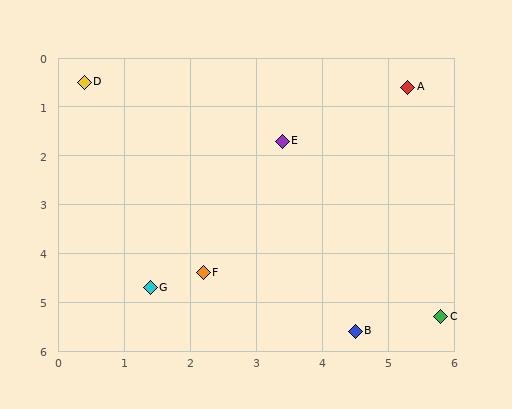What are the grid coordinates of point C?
Point C is at approximately (5.8, 5.3).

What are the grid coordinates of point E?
Point E is at approximately (3.4, 1.7).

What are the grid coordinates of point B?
Point B is at approximately (4.5, 5.6).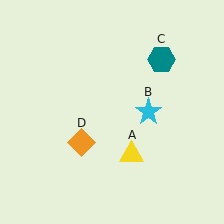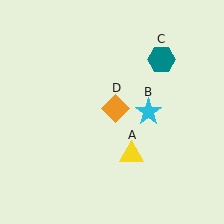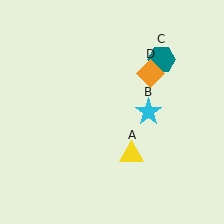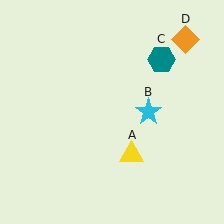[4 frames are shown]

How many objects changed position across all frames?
1 object changed position: orange diamond (object D).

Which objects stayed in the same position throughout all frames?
Yellow triangle (object A) and cyan star (object B) and teal hexagon (object C) remained stationary.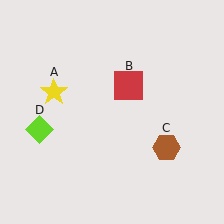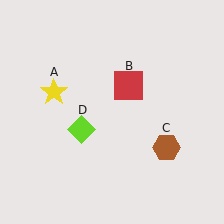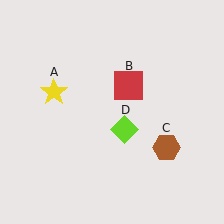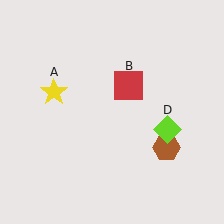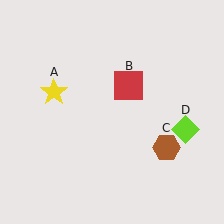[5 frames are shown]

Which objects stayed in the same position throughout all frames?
Yellow star (object A) and red square (object B) and brown hexagon (object C) remained stationary.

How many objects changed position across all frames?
1 object changed position: lime diamond (object D).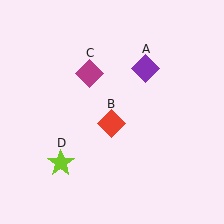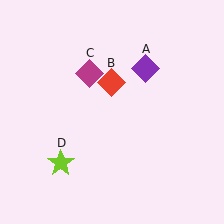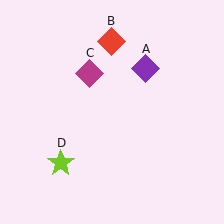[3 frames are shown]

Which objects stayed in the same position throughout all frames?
Purple diamond (object A) and magenta diamond (object C) and lime star (object D) remained stationary.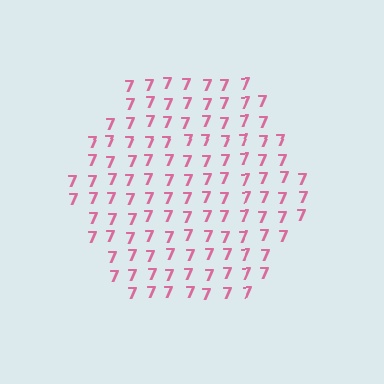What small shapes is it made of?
It is made of small digit 7's.